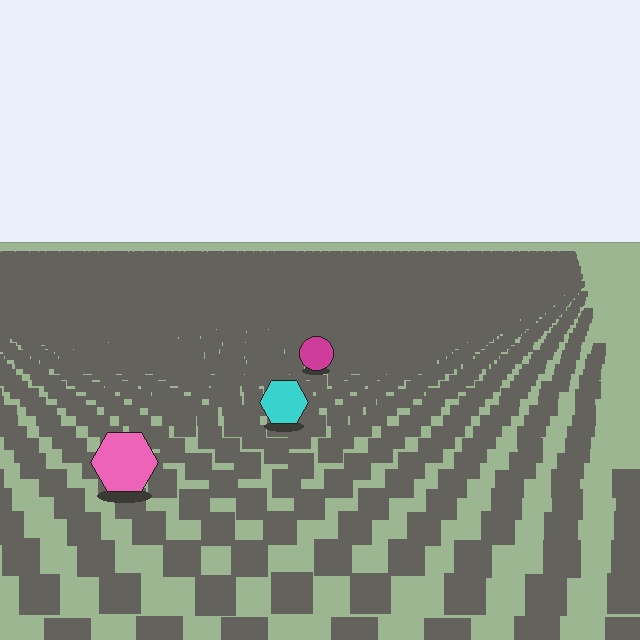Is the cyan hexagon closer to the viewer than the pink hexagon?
No. The pink hexagon is closer — you can tell from the texture gradient: the ground texture is coarser near it.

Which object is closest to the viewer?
The pink hexagon is closest. The texture marks near it are larger and more spread out.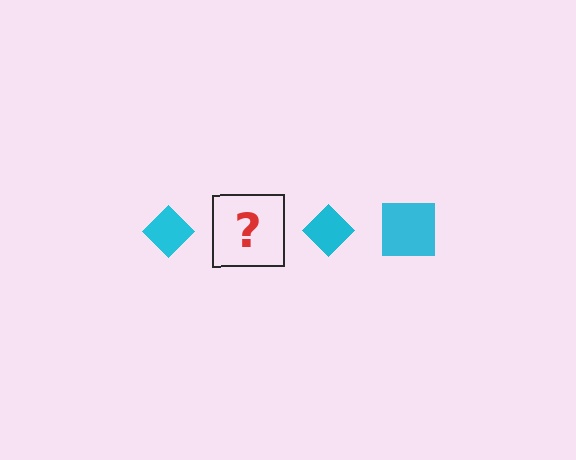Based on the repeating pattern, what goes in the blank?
The blank should be a cyan square.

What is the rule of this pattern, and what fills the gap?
The rule is that the pattern cycles through diamond, square shapes in cyan. The gap should be filled with a cyan square.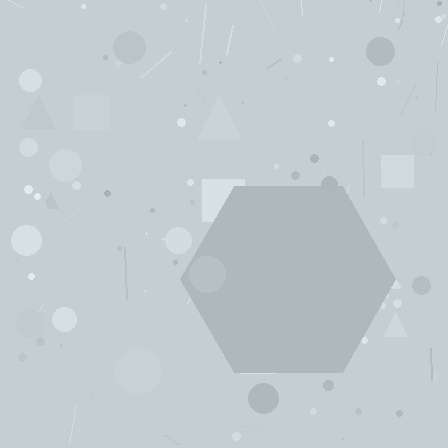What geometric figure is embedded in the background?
A hexagon is embedded in the background.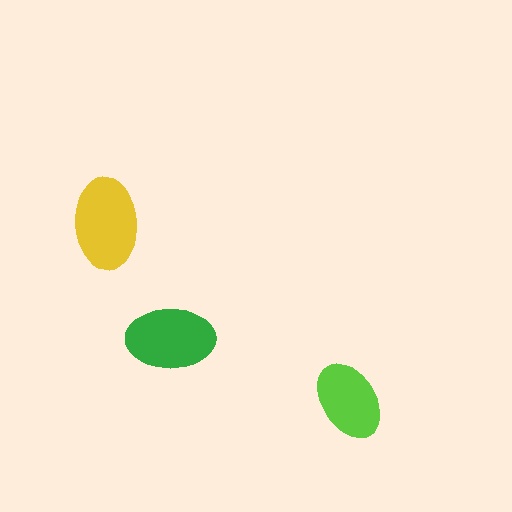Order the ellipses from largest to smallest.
the yellow one, the green one, the lime one.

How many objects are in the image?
There are 3 objects in the image.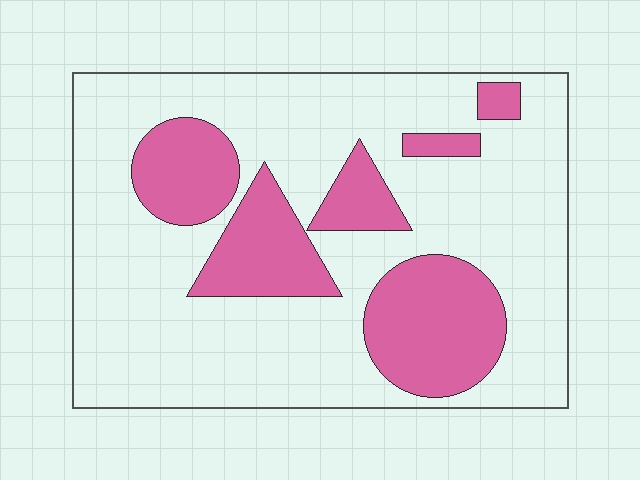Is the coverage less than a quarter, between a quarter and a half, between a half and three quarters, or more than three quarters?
Between a quarter and a half.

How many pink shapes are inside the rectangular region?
6.